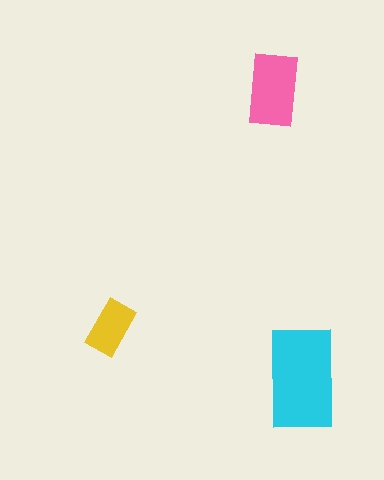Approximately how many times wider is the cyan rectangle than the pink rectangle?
About 1.5 times wider.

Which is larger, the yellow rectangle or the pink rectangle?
The pink one.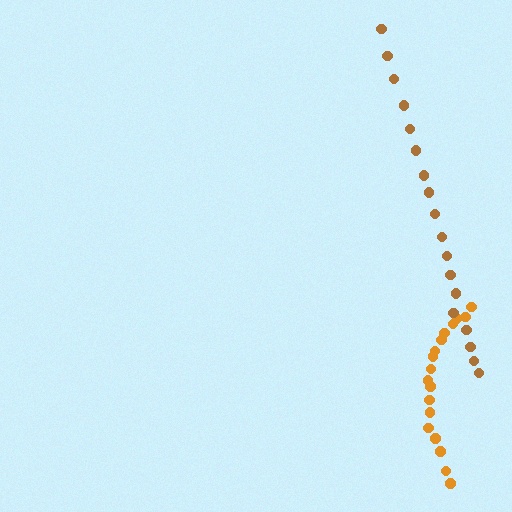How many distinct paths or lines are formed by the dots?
There are 2 distinct paths.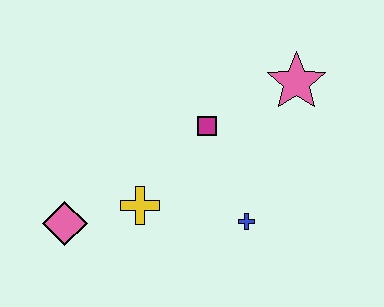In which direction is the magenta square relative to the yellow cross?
The magenta square is above the yellow cross.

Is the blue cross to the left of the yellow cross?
No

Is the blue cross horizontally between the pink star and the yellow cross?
Yes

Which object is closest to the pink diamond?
The yellow cross is closest to the pink diamond.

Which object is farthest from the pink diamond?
The pink star is farthest from the pink diamond.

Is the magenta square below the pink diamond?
No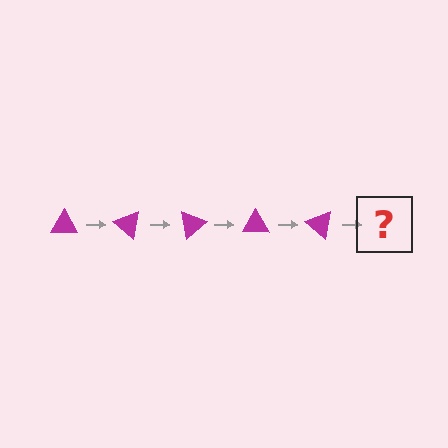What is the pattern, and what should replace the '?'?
The pattern is that the triangle rotates 40 degrees each step. The '?' should be a magenta triangle rotated 200 degrees.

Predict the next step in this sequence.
The next step is a magenta triangle rotated 200 degrees.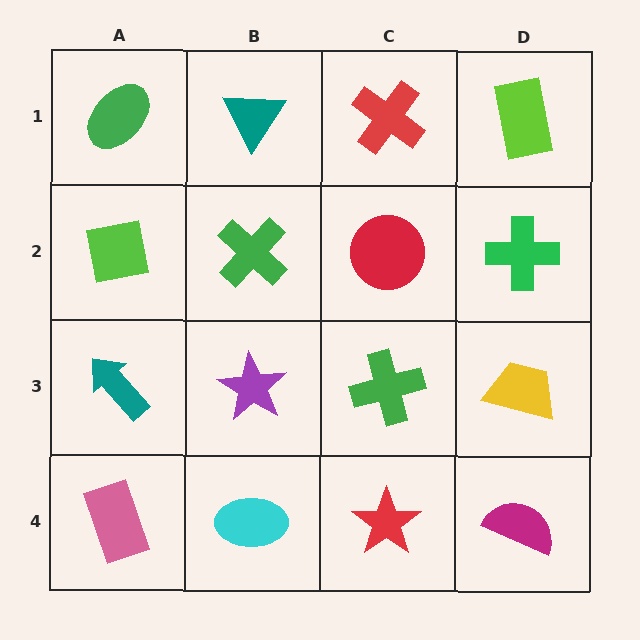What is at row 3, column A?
A teal arrow.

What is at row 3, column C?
A green cross.